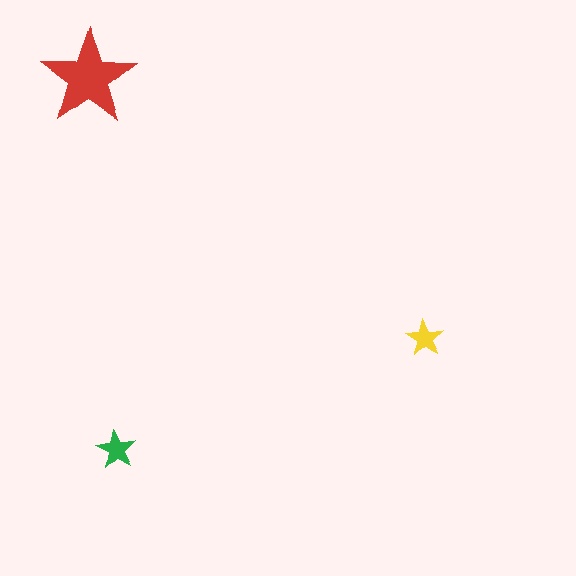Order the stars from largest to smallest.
the red one, the green one, the yellow one.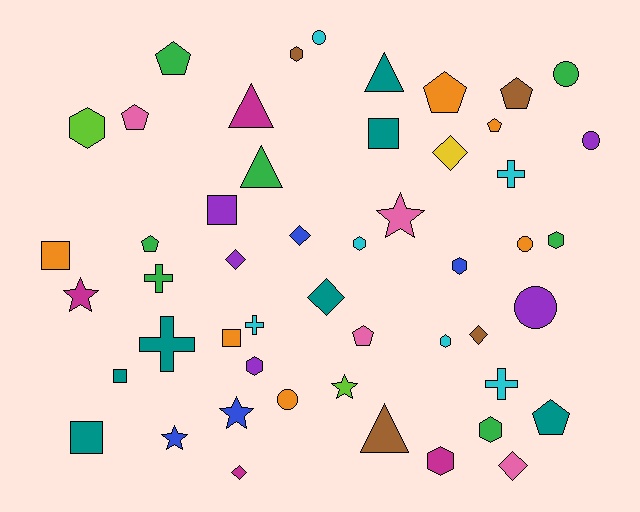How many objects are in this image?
There are 50 objects.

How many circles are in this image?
There are 6 circles.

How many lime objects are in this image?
There are 2 lime objects.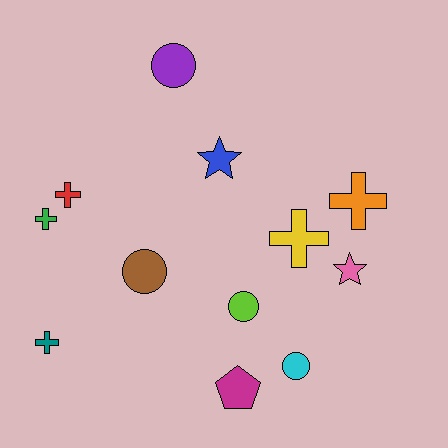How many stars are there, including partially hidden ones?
There are 2 stars.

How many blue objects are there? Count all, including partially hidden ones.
There is 1 blue object.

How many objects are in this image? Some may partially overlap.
There are 12 objects.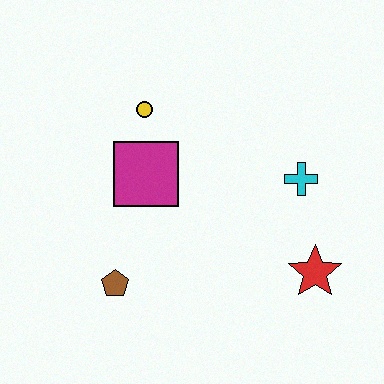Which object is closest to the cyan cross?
The red star is closest to the cyan cross.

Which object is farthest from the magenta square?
The red star is farthest from the magenta square.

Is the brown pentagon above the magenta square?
No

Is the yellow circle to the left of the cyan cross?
Yes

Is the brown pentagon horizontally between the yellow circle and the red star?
No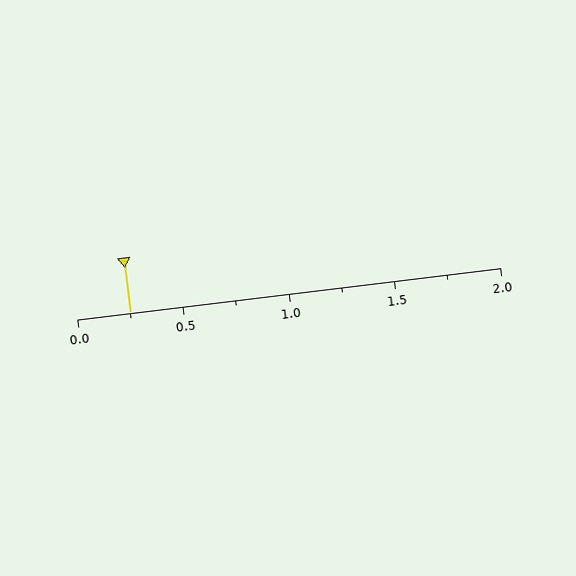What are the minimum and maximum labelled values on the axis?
The axis runs from 0.0 to 2.0.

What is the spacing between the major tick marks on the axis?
The major ticks are spaced 0.5 apart.